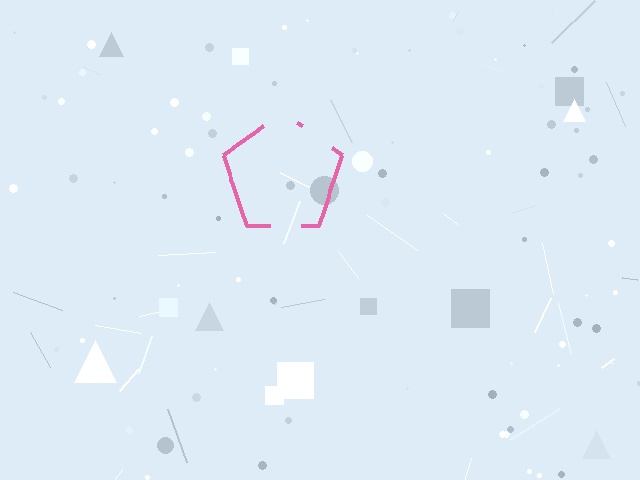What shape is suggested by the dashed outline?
The dashed outline suggests a pentagon.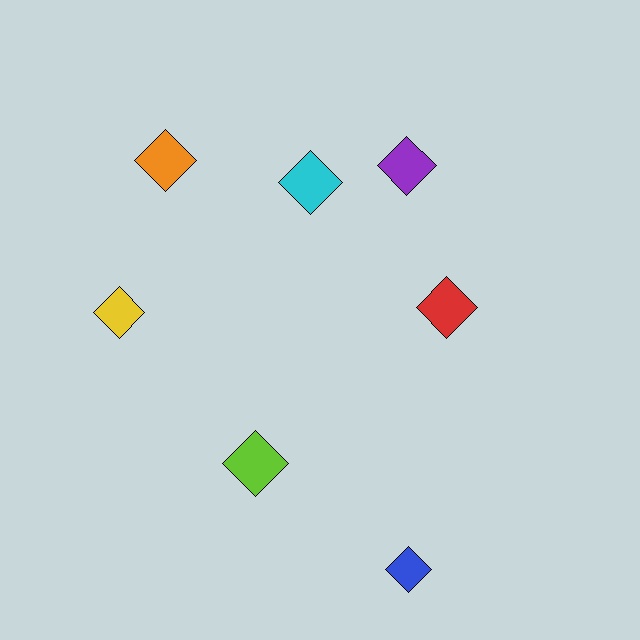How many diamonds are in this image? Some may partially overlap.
There are 7 diamonds.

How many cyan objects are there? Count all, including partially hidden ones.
There is 1 cyan object.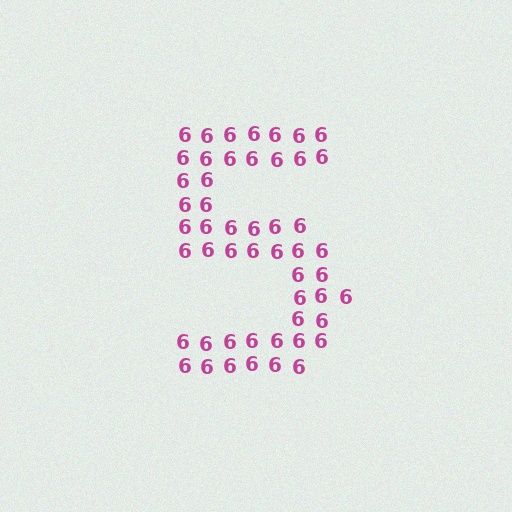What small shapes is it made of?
It is made of small digit 6's.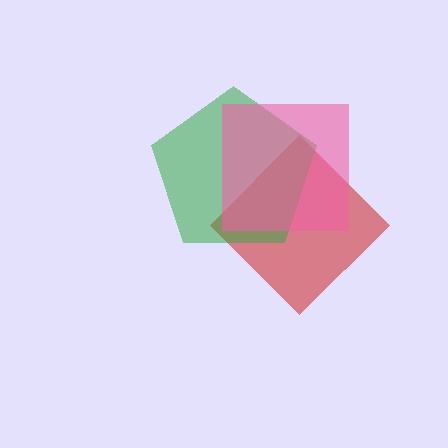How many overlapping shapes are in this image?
There are 3 overlapping shapes in the image.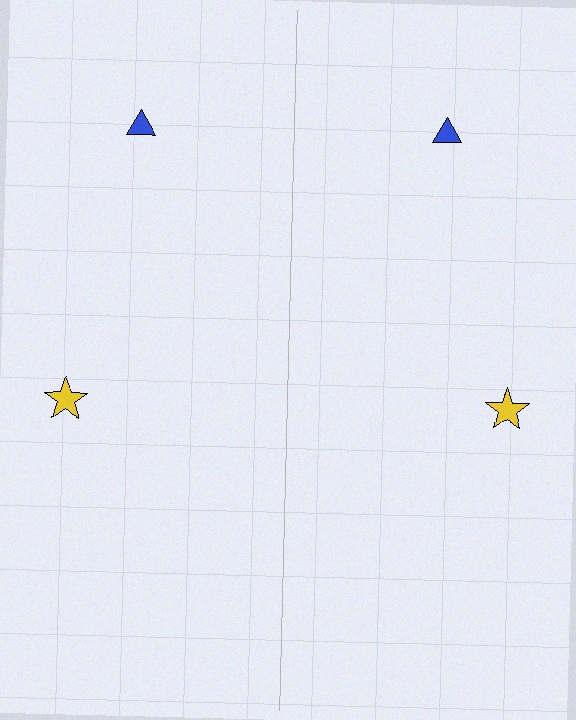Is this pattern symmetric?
Yes, this pattern has bilateral (reflection) symmetry.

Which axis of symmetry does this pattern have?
The pattern has a vertical axis of symmetry running through the center of the image.